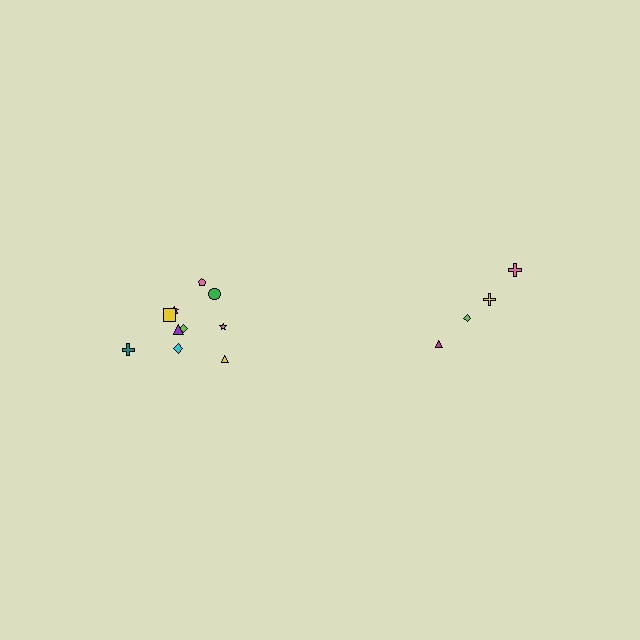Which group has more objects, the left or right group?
The left group.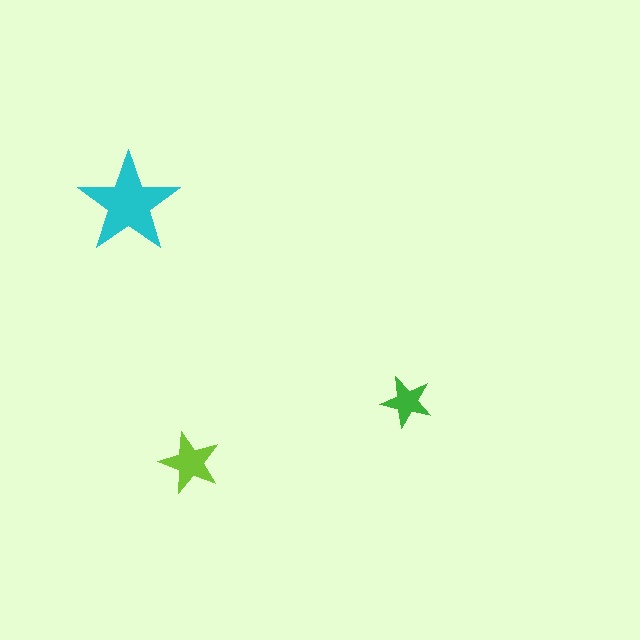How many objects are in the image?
There are 3 objects in the image.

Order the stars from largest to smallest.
the cyan one, the lime one, the green one.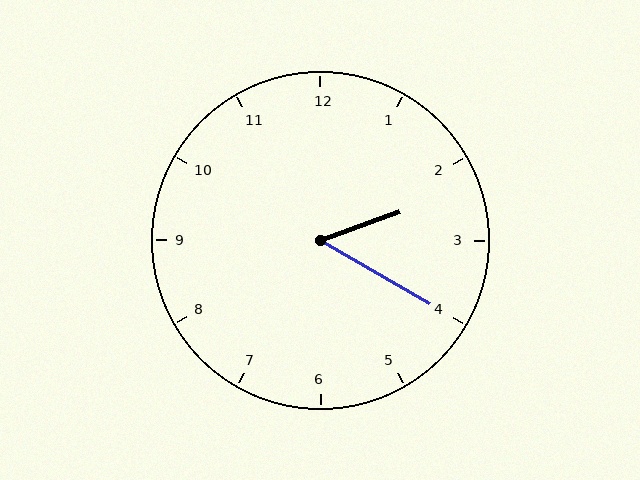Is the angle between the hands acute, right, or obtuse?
It is acute.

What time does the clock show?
2:20.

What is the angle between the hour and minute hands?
Approximately 50 degrees.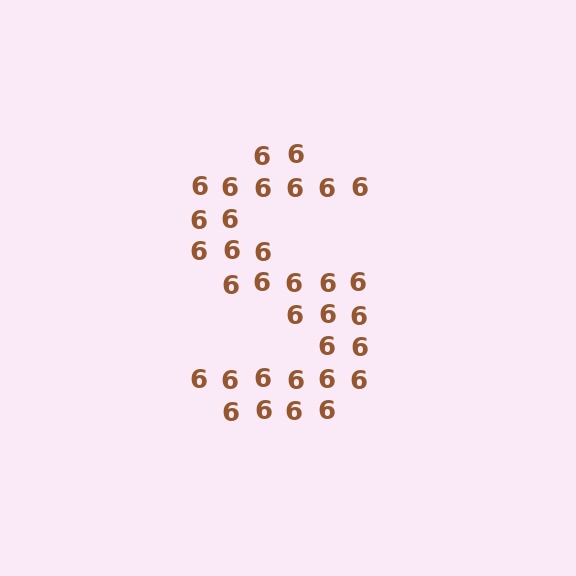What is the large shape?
The large shape is the letter S.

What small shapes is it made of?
It is made of small digit 6's.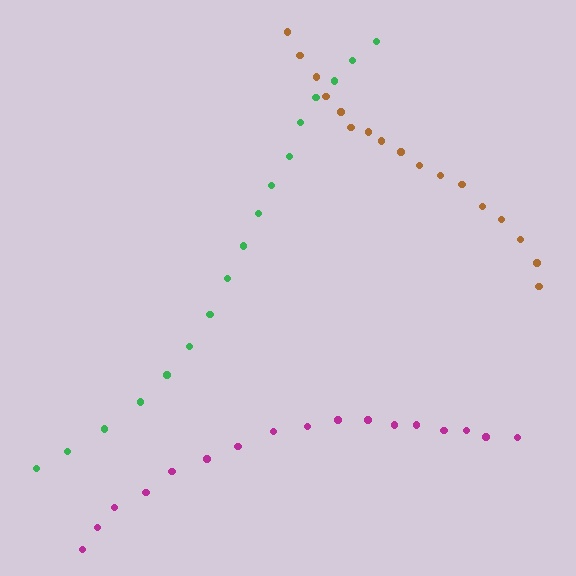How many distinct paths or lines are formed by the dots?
There are 3 distinct paths.